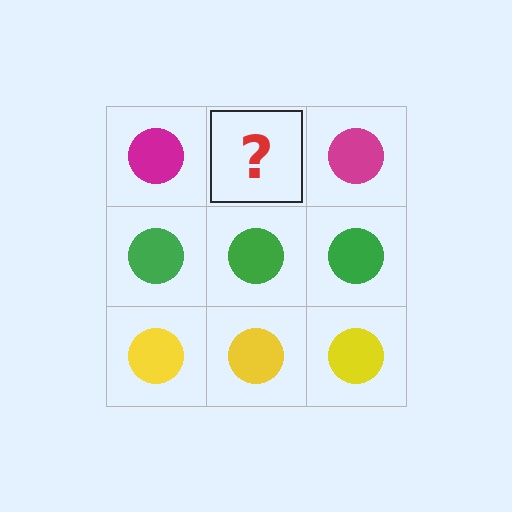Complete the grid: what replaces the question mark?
The question mark should be replaced with a magenta circle.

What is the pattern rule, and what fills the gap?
The rule is that each row has a consistent color. The gap should be filled with a magenta circle.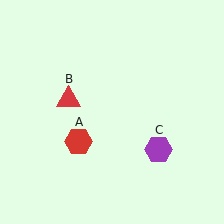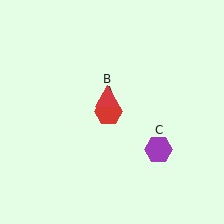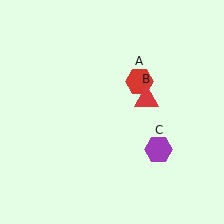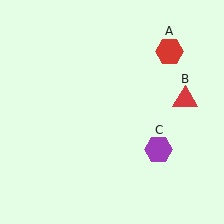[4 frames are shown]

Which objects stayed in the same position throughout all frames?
Purple hexagon (object C) remained stationary.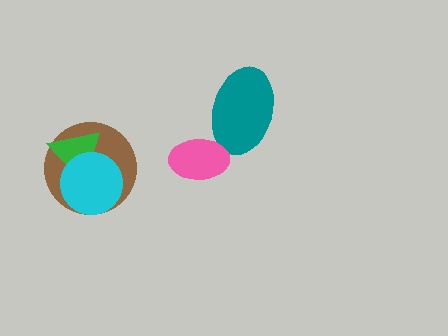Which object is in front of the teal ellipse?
The pink ellipse is in front of the teal ellipse.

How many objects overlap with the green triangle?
2 objects overlap with the green triangle.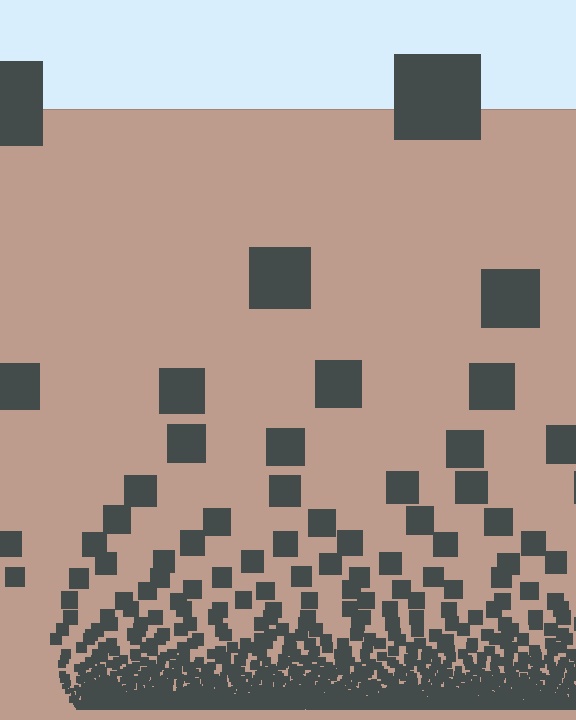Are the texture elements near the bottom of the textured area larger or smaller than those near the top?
Smaller. The gradient is inverted — elements near the bottom are smaller and denser.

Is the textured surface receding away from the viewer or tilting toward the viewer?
The surface appears to tilt toward the viewer. Texture elements get larger and sparser toward the top.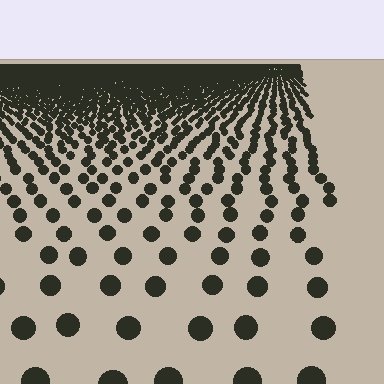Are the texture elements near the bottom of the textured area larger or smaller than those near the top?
Larger. Near the bottom, elements are closer to the viewer and appear at a bigger on-screen size.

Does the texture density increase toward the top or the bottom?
Density increases toward the top.